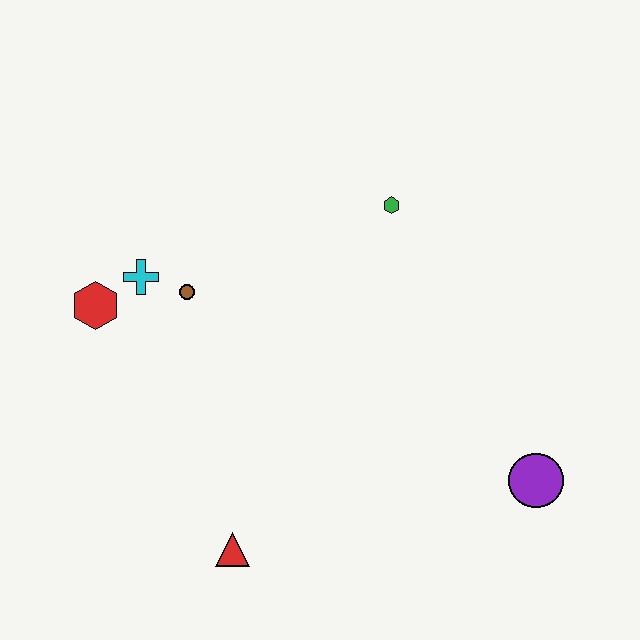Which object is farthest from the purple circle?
The red hexagon is farthest from the purple circle.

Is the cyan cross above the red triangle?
Yes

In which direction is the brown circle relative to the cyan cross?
The brown circle is to the right of the cyan cross.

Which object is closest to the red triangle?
The brown circle is closest to the red triangle.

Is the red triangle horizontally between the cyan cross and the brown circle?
No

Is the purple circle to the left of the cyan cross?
No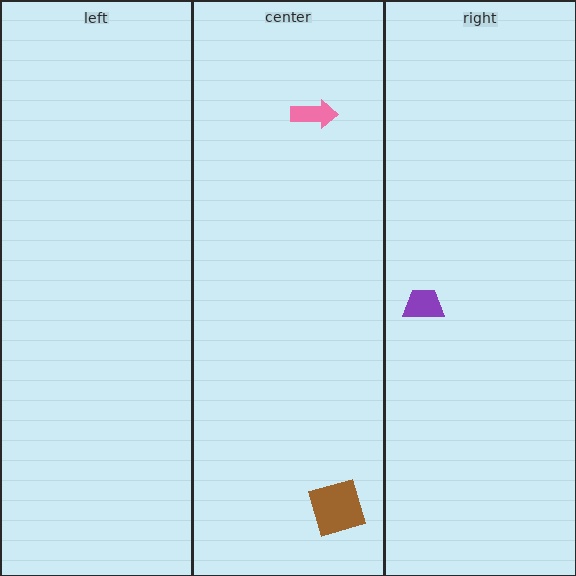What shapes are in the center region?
The brown square, the pink arrow.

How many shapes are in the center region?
2.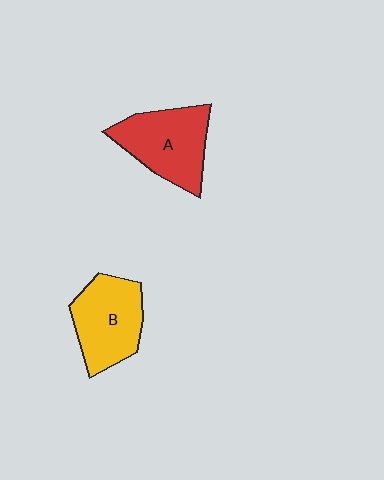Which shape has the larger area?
Shape A (red).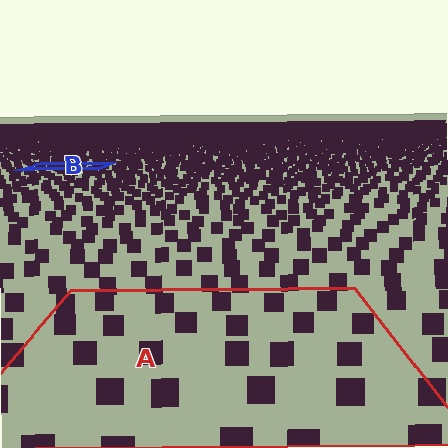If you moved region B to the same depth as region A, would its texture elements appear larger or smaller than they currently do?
They would appear larger. At a closer depth, the same texture elements are projected at a bigger on-screen size.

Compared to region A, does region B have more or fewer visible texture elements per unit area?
Region B has more texture elements per unit area — they are packed more densely because it is farther away.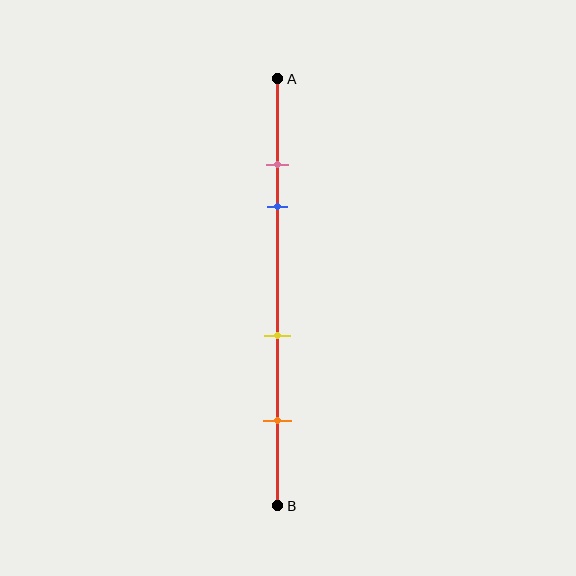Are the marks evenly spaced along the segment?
No, the marks are not evenly spaced.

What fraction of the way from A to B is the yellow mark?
The yellow mark is approximately 60% (0.6) of the way from A to B.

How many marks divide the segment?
There are 4 marks dividing the segment.